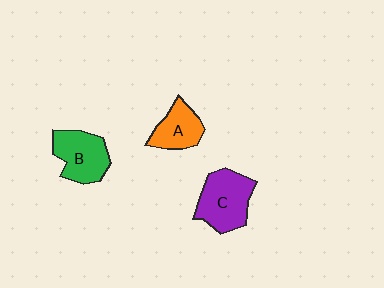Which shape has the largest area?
Shape C (purple).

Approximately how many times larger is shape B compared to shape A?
Approximately 1.3 times.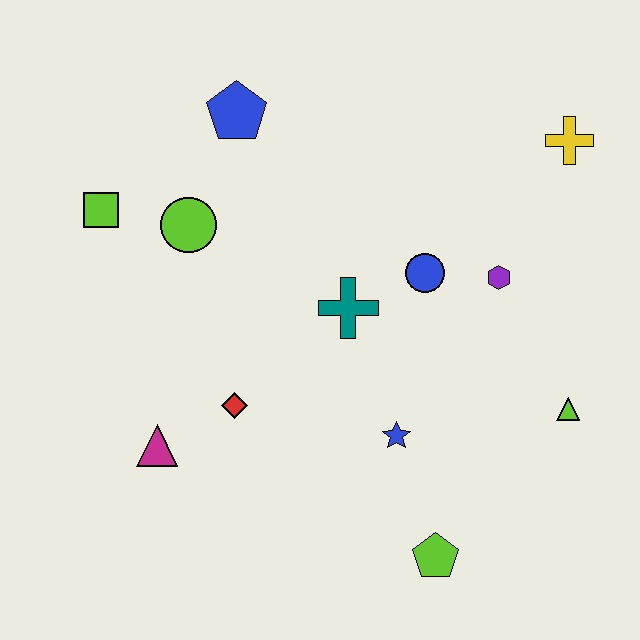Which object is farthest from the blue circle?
The lime square is farthest from the blue circle.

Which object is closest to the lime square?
The lime circle is closest to the lime square.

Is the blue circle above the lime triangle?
Yes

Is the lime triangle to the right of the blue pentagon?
Yes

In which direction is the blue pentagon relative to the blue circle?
The blue pentagon is to the left of the blue circle.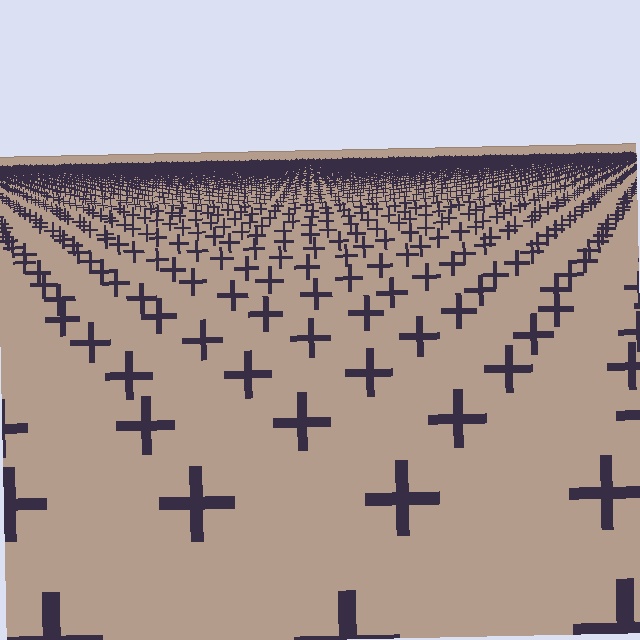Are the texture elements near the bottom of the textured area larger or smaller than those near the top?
Larger. Near the bottom, elements are closer to the viewer and appear at a bigger on-screen size.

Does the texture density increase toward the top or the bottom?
Density increases toward the top.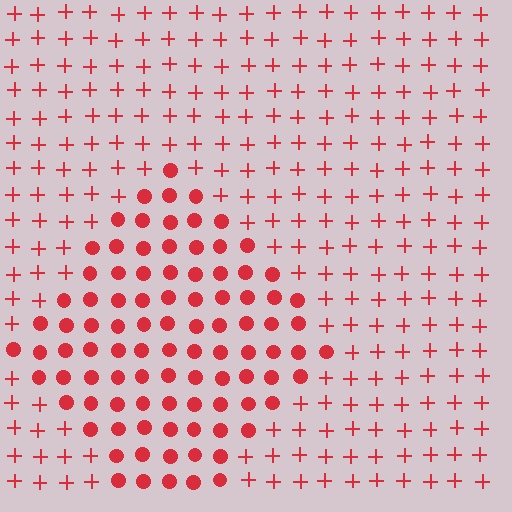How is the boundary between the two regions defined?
The boundary is defined by a change in element shape: circles inside vs. plus signs outside. All elements share the same color and spacing.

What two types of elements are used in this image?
The image uses circles inside the diamond region and plus signs outside it.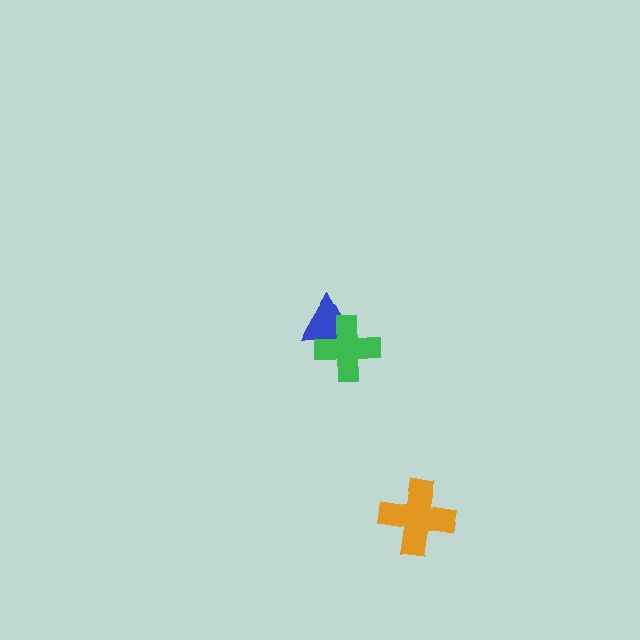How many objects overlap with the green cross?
1 object overlaps with the green cross.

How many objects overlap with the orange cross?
0 objects overlap with the orange cross.